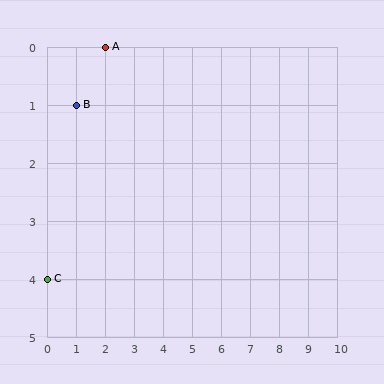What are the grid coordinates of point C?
Point C is at grid coordinates (0, 4).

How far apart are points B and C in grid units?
Points B and C are 1 column and 3 rows apart (about 3.2 grid units diagonally).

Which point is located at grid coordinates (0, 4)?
Point C is at (0, 4).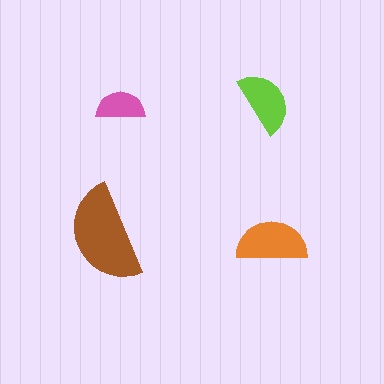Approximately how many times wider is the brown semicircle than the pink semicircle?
About 2 times wider.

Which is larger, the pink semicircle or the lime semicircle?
The lime one.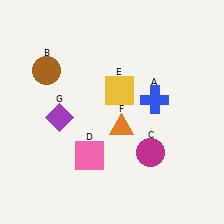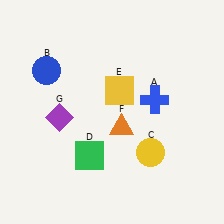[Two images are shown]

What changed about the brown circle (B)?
In Image 1, B is brown. In Image 2, it changed to blue.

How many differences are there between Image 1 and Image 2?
There are 3 differences between the two images.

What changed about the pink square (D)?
In Image 1, D is pink. In Image 2, it changed to green.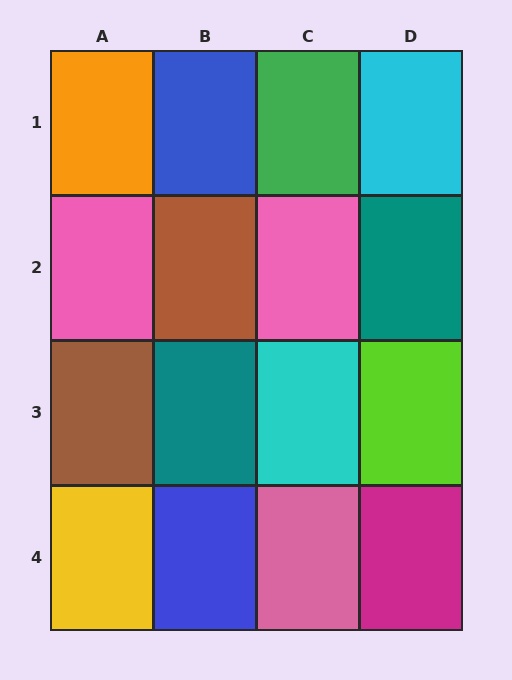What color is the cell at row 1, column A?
Orange.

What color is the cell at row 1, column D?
Cyan.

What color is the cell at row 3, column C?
Cyan.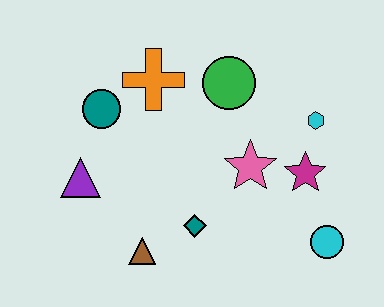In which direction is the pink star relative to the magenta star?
The pink star is to the left of the magenta star.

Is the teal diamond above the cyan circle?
Yes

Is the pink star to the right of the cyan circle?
No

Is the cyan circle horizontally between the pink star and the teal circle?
No